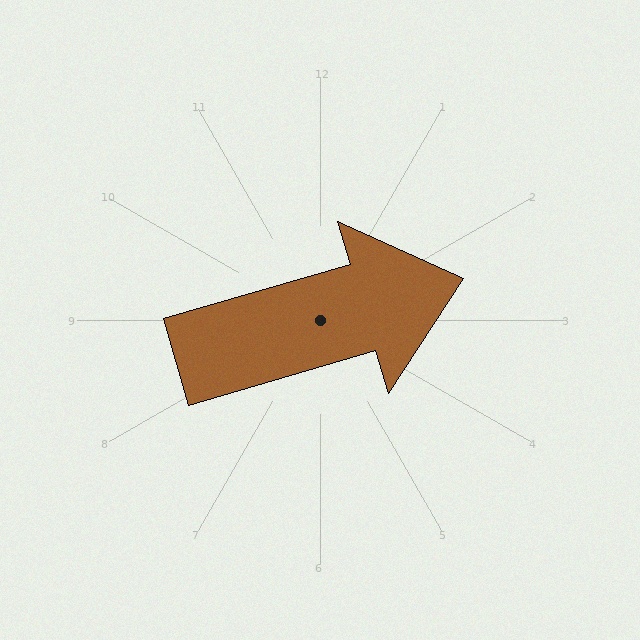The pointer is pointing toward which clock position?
Roughly 2 o'clock.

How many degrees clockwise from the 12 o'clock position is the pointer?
Approximately 74 degrees.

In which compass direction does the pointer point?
East.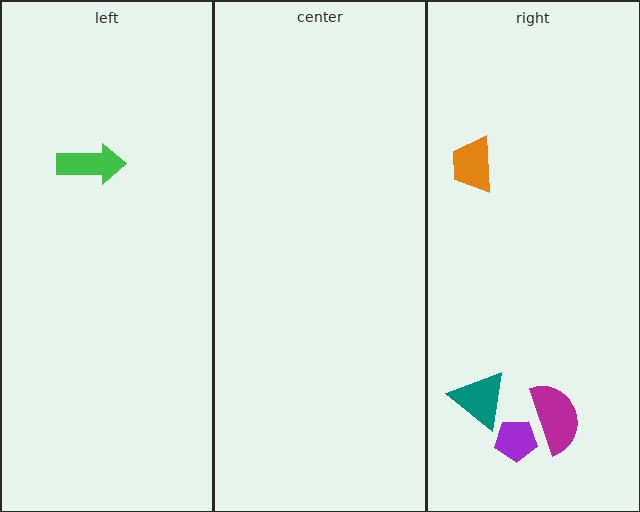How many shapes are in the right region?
4.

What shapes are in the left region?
The green arrow.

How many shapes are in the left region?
1.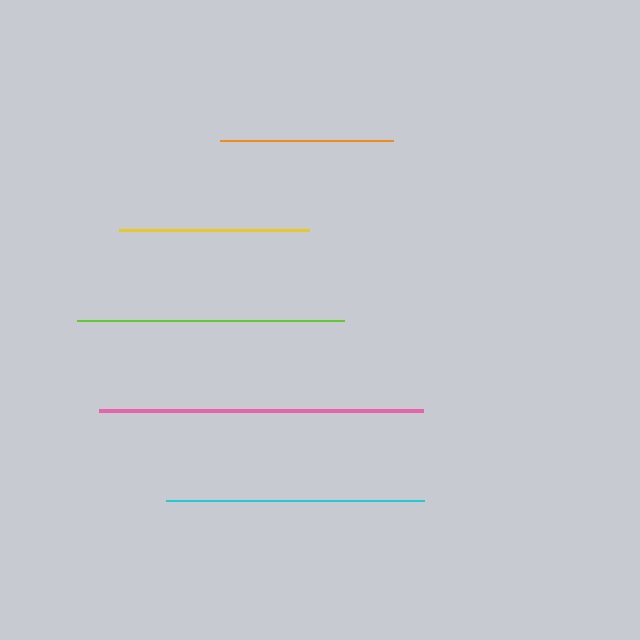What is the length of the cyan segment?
The cyan segment is approximately 258 pixels long.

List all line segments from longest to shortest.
From longest to shortest: pink, lime, cyan, yellow, orange.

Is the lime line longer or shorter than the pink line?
The pink line is longer than the lime line.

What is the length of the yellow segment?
The yellow segment is approximately 190 pixels long.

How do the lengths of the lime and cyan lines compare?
The lime and cyan lines are approximately the same length.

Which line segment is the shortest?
The orange line is the shortest at approximately 173 pixels.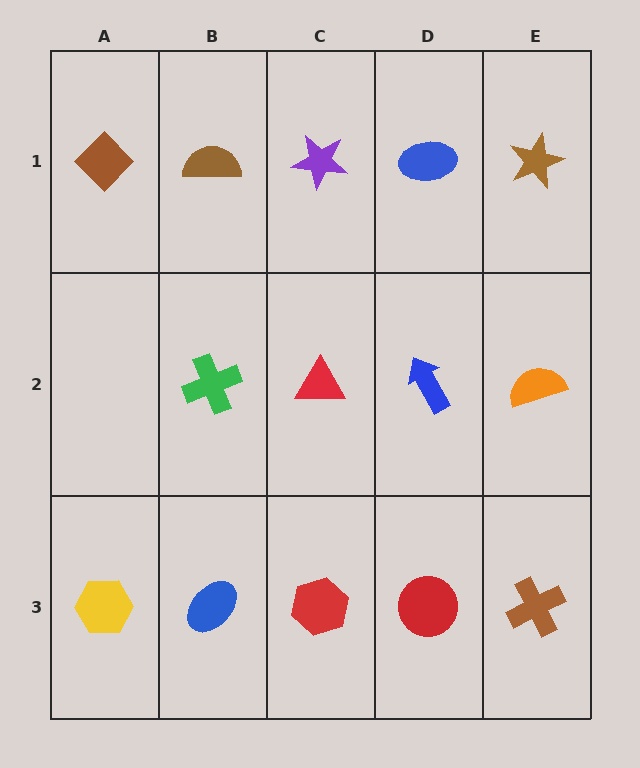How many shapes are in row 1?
5 shapes.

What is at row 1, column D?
A blue ellipse.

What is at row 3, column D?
A red circle.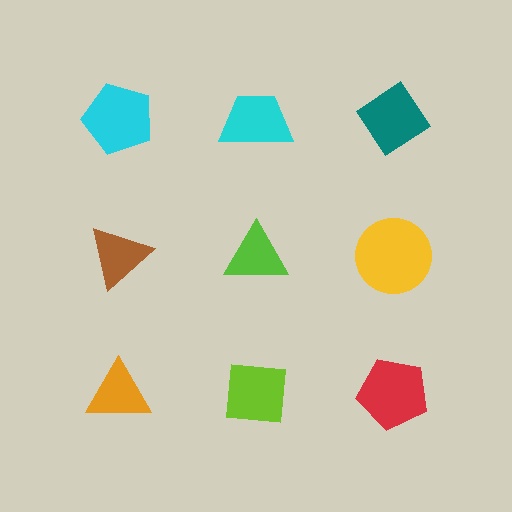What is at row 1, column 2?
A cyan trapezoid.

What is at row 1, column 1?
A cyan pentagon.